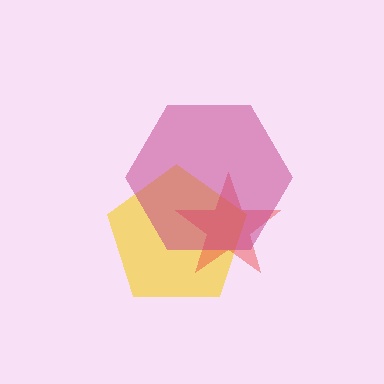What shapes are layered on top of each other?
The layered shapes are: a yellow pentagon, a red star, a magenta hexagon.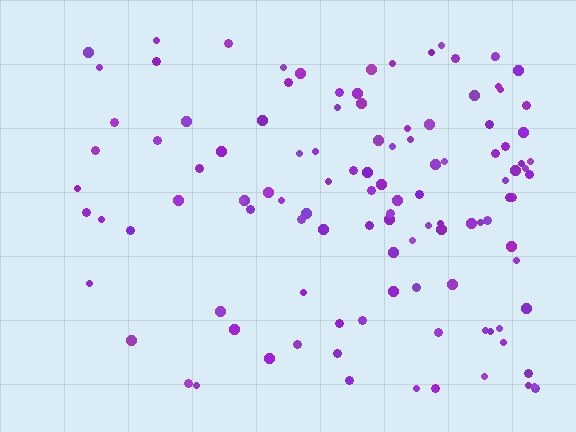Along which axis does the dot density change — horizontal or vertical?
Horizontal.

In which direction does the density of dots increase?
From left to right, with the right side densest.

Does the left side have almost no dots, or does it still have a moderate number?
Still a moderate number, just noticeably fewer than the right.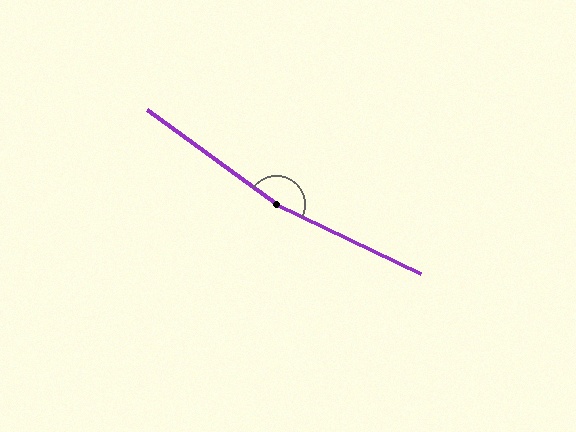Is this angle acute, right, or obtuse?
It is obtuse.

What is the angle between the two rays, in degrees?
Approximately 169 degrees.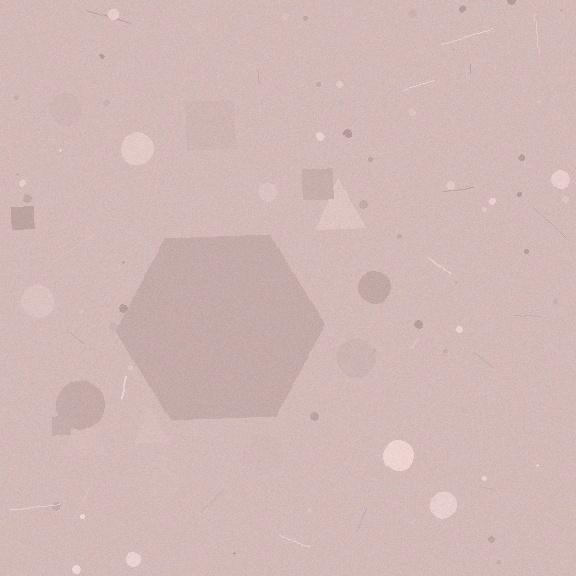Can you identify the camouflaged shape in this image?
The camouflaged shape is a hexagon.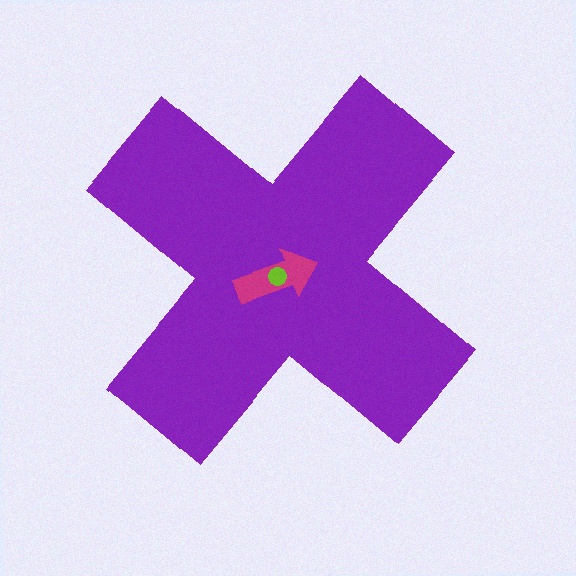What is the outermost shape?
The purple cross.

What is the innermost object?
The lime circle.